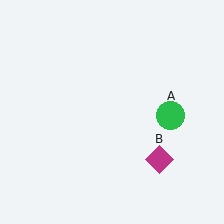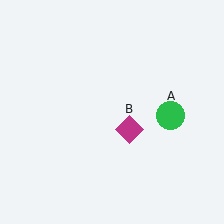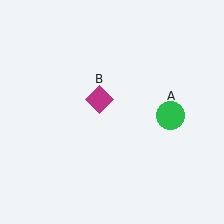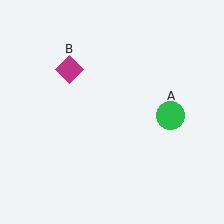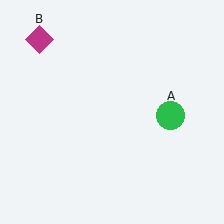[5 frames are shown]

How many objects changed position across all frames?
1 object changed position: magenta diamond (object B).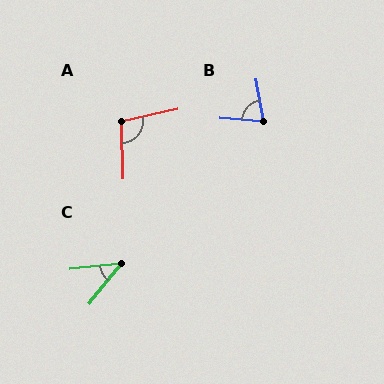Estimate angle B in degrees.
Approximately 74 degrees.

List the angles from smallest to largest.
C (46°), B (74°), A (101°).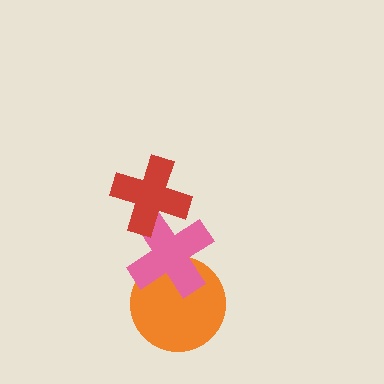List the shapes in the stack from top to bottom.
From top to bottom: the red cross, the pink cross, the orange circle.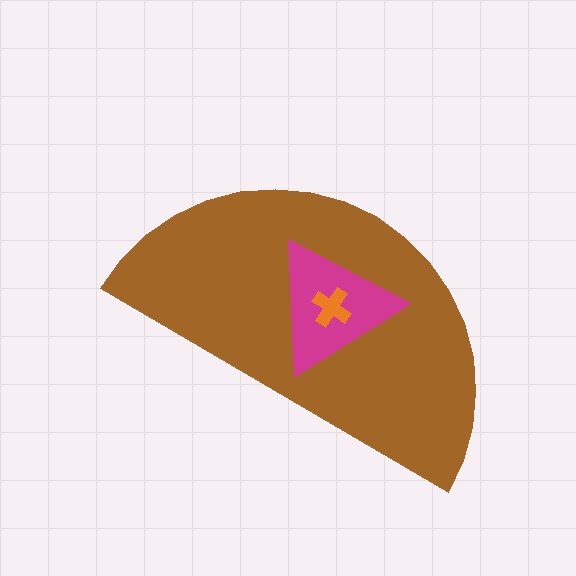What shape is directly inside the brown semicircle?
The magenta triangle.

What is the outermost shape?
The brown semicircle.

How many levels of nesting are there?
3.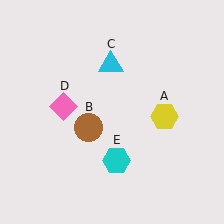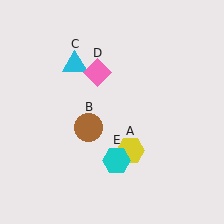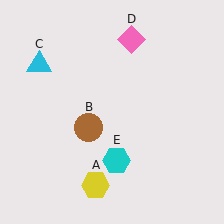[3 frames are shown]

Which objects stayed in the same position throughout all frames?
Brown circle (object B) and cyan hexagon (object E) remained stationary.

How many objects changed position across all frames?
3 objects changed position: yellow hexagon (object A), cyan triangle (object C), pink diamond (object D).